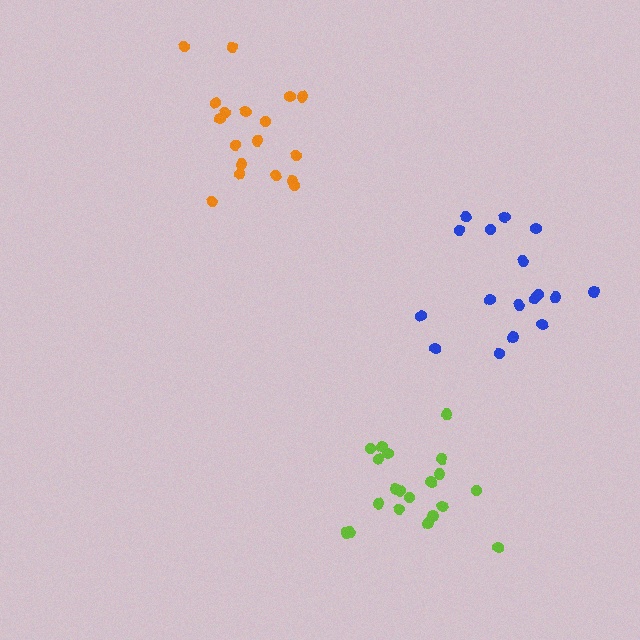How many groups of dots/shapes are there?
There are 3 groups.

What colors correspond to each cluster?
The clusters are colored: blue, orange, lime.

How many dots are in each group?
Group 1: 17 dots, Group 2: 18 dots, Group 3: 20 dots (55 total).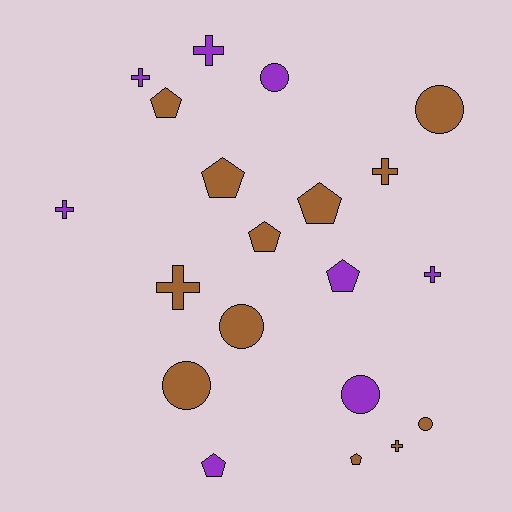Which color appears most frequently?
Brown, with 12 objects.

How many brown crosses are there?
There are 3 brown crosses.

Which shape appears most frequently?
Cross, with 7 objects.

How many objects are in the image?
There are 20 objects.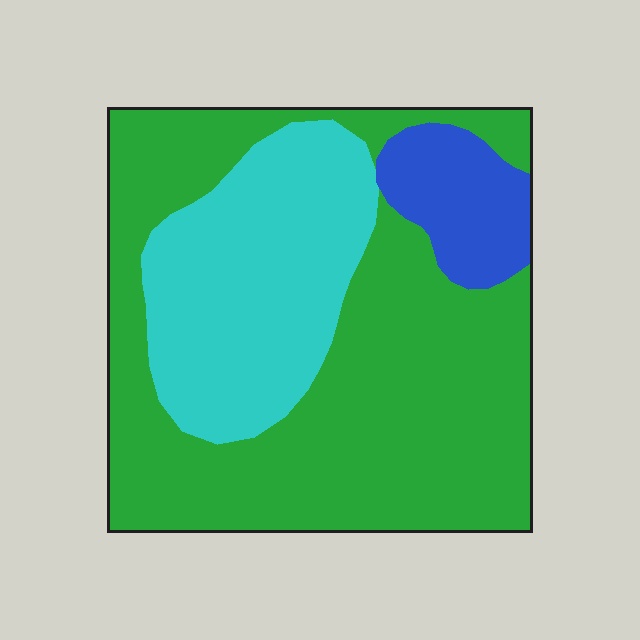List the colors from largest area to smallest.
From largest to smallest: green, cyan, blue.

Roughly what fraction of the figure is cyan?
Cyan covers around 30% of the figure.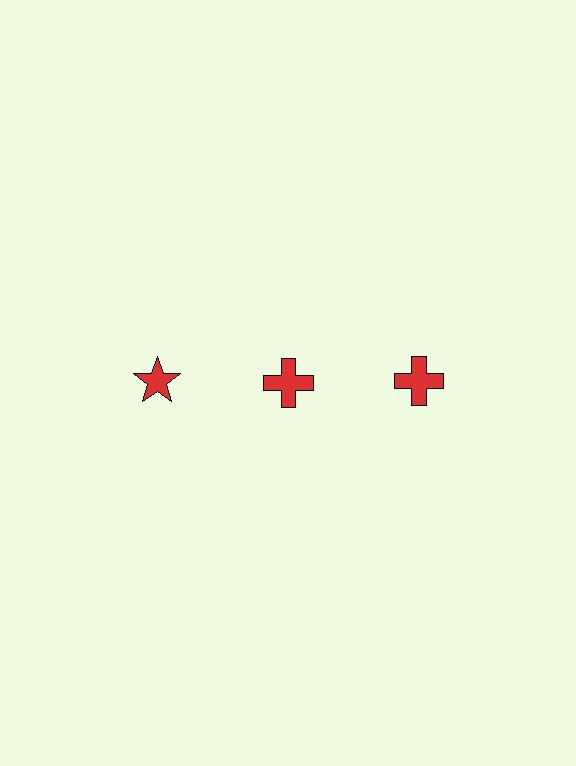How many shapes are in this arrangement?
There are 3 shapes arranged in a grid pattern.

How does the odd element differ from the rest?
It has a different shape: star instead of cross.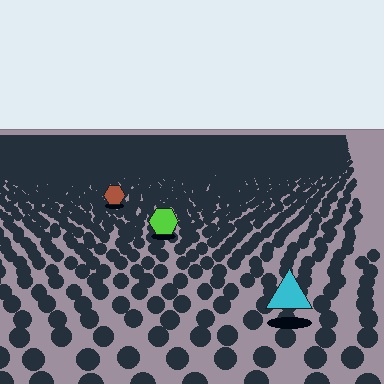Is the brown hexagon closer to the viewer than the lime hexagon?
No. The lime hexagon is closer — you can tell from the texture gradient: the ground texture is coarser near it.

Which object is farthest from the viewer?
The brown hexagon is farthest from the viewer. It appears smaller and the ground texture around it is denser.